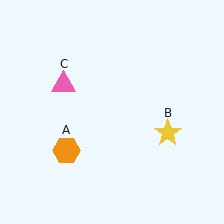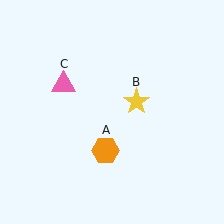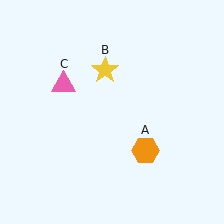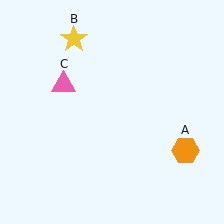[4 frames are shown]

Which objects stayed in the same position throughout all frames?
Pink triangle (object C) remained stationary.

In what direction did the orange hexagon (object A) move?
The orange hexagon (object A) moved right.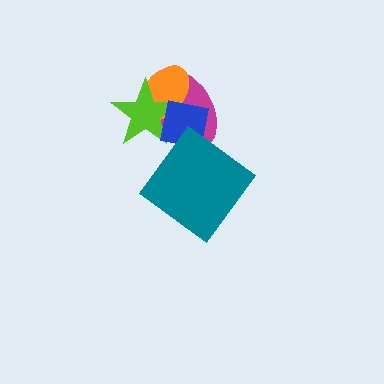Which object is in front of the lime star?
The blue square is in front of the lime star.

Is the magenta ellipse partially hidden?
Yes, it is partially covered by another shape.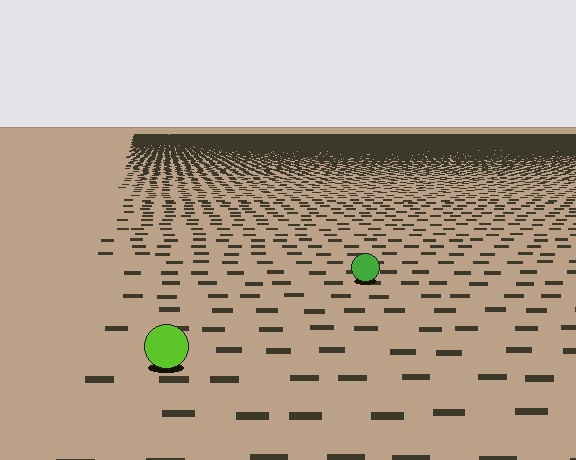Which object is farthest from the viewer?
The green circle is farthest from the viewer. It appears smaller and the ground texture around it is denser.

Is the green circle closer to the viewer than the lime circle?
No. The lime circle is closer — you can tell from the texture gradient: the ground texture is coarser near it.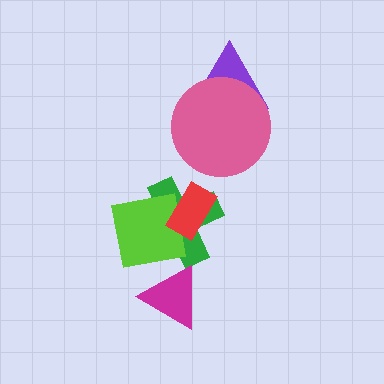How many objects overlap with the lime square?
3 objects overlap with the lime square.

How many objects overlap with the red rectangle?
2 objects overlap with the red rectangle.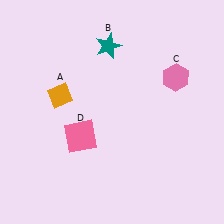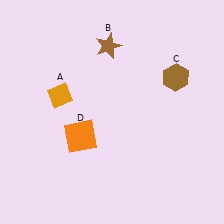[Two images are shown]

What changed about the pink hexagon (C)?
In Image 1, C is pink. In Image 2, it changed to brown.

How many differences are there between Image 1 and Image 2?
There are 3 differences between the two images.